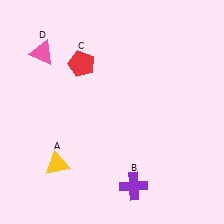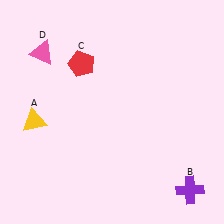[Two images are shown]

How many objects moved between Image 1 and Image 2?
2 objects moved between the two images.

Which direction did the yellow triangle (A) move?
The yellow triangle (A) moved up.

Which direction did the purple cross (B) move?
The purple cross (B) moved right.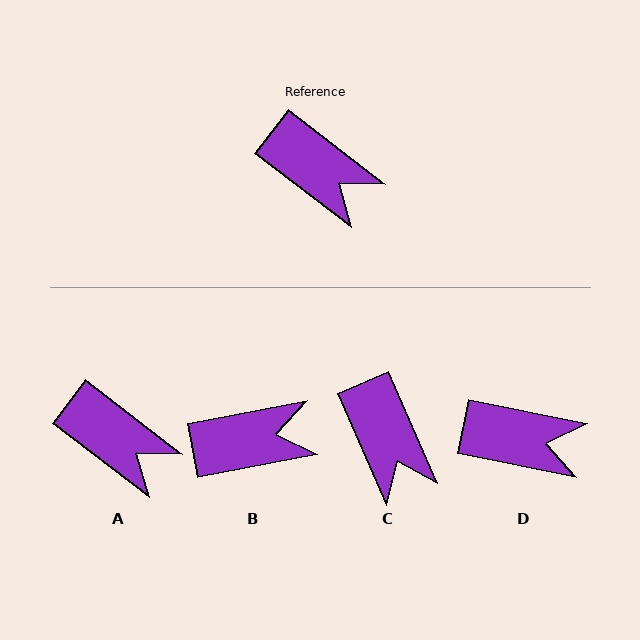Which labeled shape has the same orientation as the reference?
A.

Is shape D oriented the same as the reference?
No, it is off by about 26 degrees.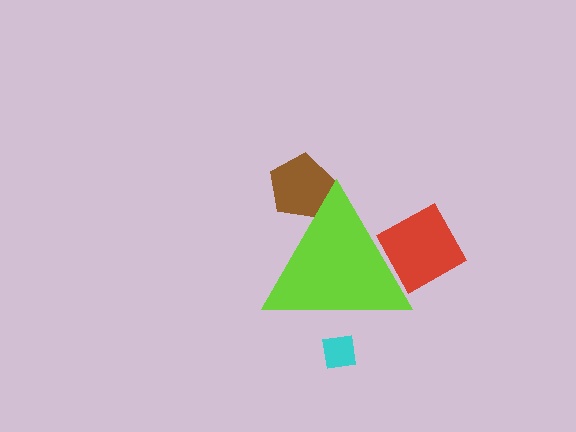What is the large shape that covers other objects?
A lime triangle.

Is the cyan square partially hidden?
Yes, the cyan square is partially hidden behind the lime triangle.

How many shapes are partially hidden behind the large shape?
3 shapes are partially hidden.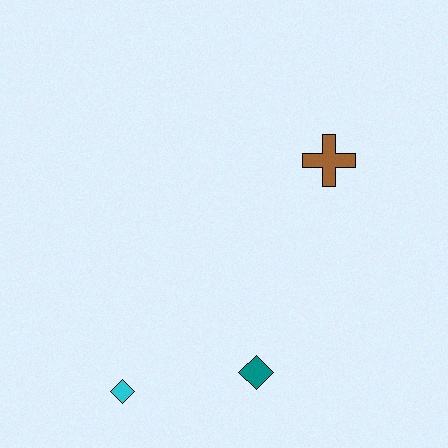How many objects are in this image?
There are 3 objects.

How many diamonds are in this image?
There are 2 diamonds.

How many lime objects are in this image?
There are no lime objects.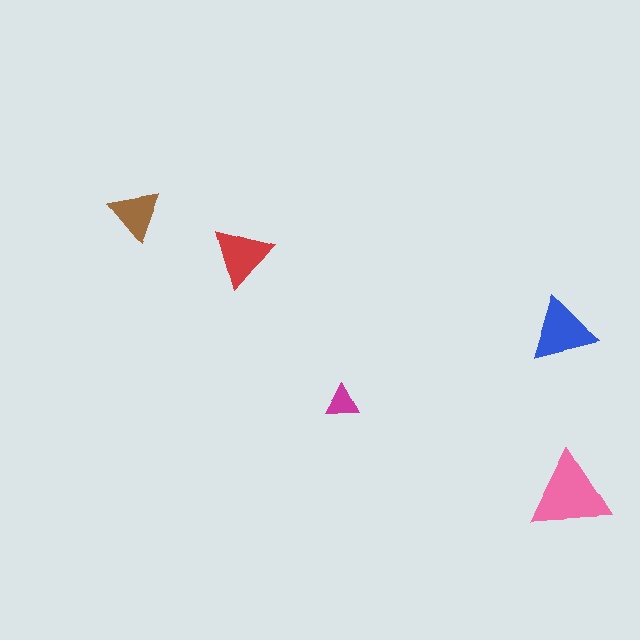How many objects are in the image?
There are 5 objects in the image.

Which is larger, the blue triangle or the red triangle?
The blue one.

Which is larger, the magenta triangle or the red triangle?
The red one.